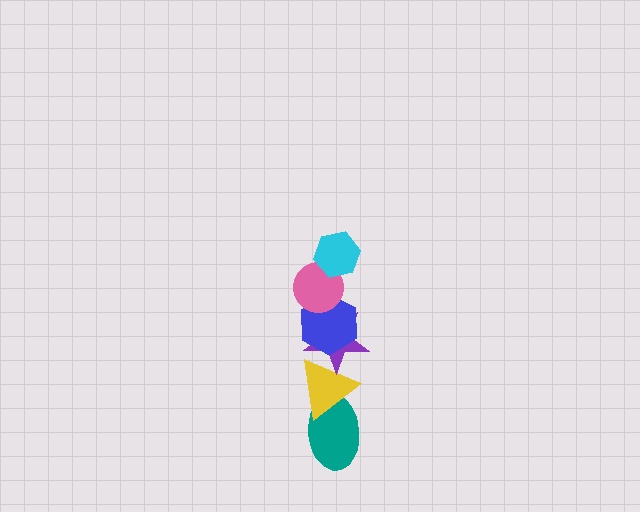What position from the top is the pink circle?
The pink circle is 2nd from the top.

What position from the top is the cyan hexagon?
The cyan hexagon is 1st from the top.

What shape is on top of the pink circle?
The cyan hexagon is on top of the pink circle.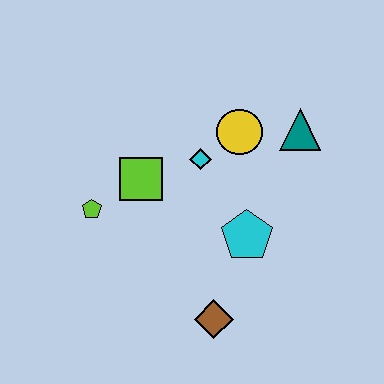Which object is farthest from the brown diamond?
The teal triangle is farthest from the brown diamond.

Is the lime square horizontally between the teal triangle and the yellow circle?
No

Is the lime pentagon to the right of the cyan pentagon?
No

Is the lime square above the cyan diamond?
No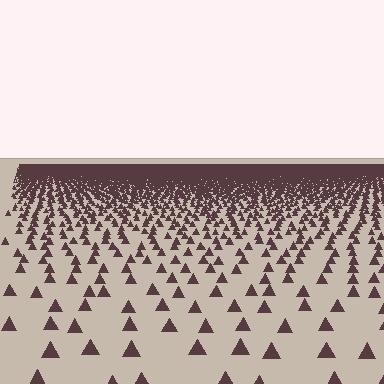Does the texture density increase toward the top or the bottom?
Density increases toward the top.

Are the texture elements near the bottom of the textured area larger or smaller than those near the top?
Larger. Near the bottom, elements are closer to the viewer and appear at a bigger on-screen size.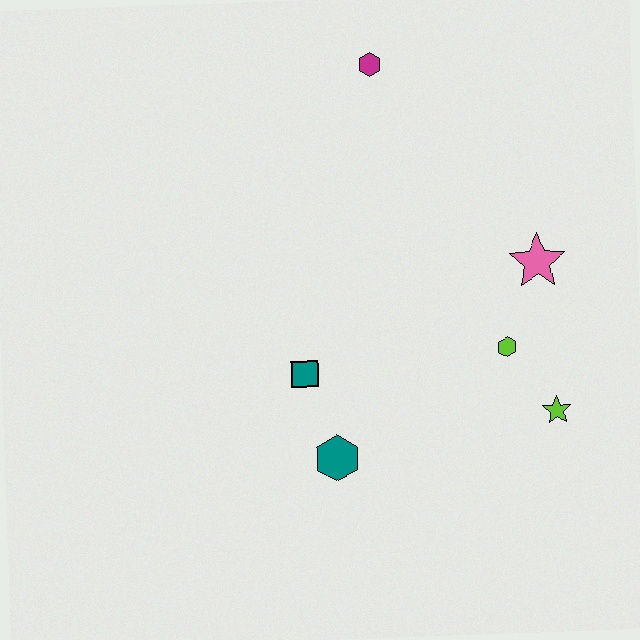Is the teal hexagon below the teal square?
Yes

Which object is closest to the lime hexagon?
The lime star is closest to the lime hexagon.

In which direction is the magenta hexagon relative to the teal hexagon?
The magenta hexagon is above the teal hexagon.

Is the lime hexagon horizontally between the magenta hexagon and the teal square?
No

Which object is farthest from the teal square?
The magenta hexagon is farthest from the teal square.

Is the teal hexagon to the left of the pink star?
Yes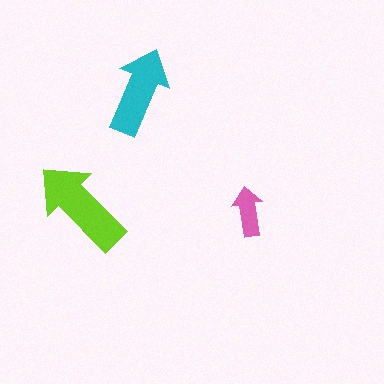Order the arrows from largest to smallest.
the lime one, the cyan one, the pink one.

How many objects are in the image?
There are 3 objects in the image.